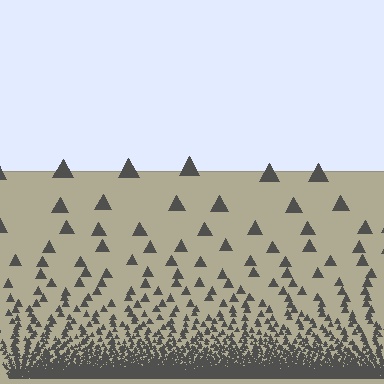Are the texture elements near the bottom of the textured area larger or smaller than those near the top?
Smaller. The gradient is inverted — elements near the bottom are smaller and denser.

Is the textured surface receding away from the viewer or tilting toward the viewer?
The surface appears to tilt toward the viewer. Texture elements get larger and sparser toward the top.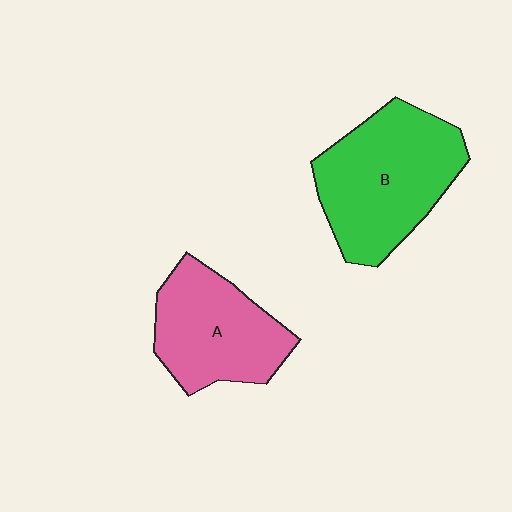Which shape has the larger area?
Shape B (green).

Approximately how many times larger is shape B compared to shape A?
Approximately 1.3 times.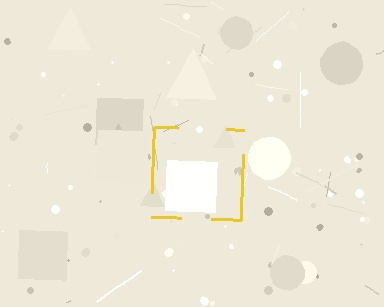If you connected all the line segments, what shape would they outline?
They would outline a square.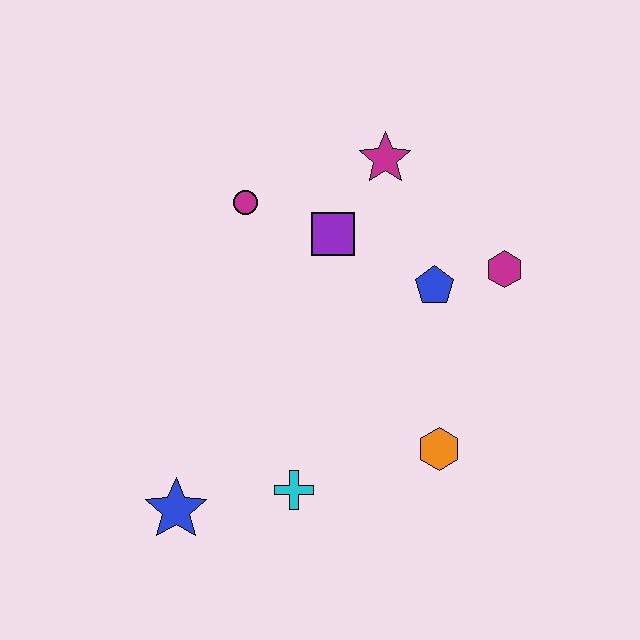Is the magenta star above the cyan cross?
Yes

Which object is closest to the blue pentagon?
The magenta hexagon is closest to the blue pentagon.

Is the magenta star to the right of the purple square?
Yes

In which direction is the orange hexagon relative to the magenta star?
The orange hexagon is below the magenta star.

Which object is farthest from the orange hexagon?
The magenta circle is farthest from the orange hexagon.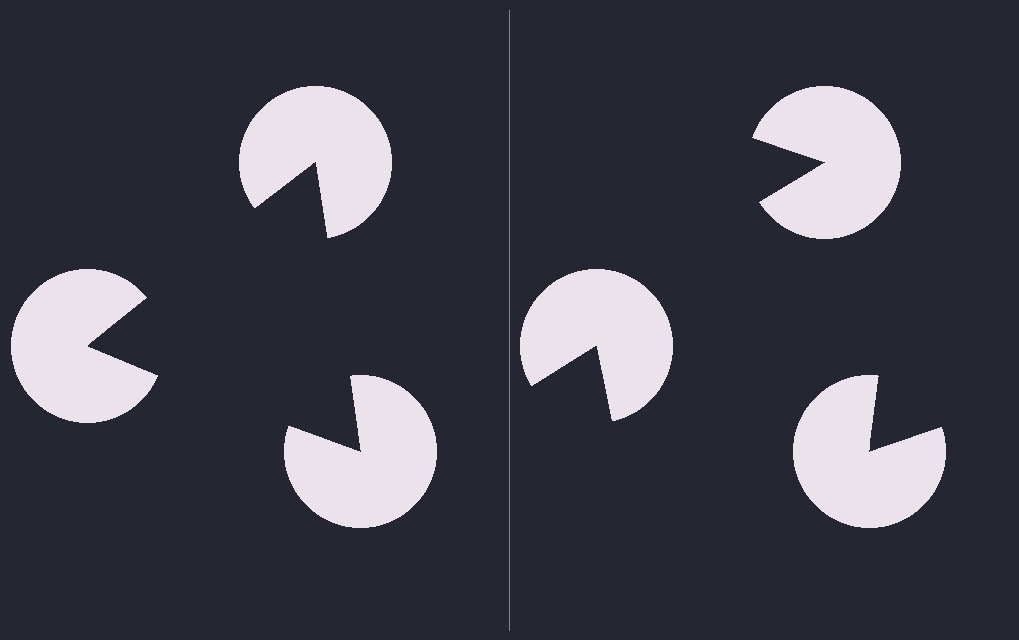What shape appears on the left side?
An illusory triangle.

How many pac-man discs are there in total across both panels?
6 — 3 on each side.